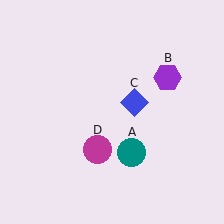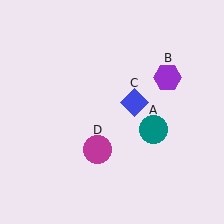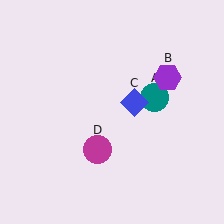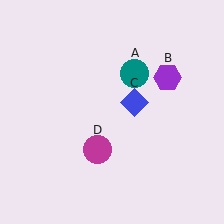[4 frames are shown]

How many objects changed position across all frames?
1 object changed position: teal circle (object A).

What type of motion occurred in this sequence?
The teal circle (object A) rotated counterclockwise around the center of the scene.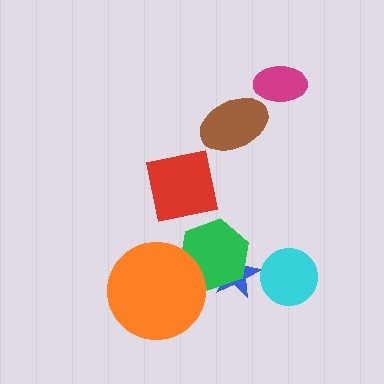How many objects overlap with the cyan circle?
0 objects overlap with the cyan circle.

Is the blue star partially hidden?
Yes, it is partially covered by another shape.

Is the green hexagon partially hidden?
Yes, it is partially covered by another shape.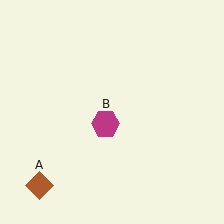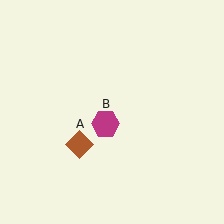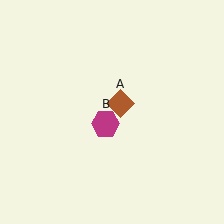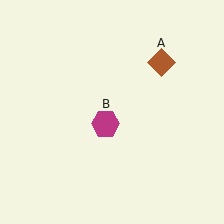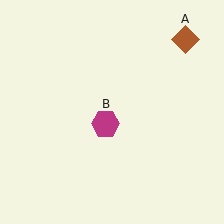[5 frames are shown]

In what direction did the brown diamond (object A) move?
The brown diamond (object A) moved up and to the right.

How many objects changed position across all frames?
1 object changed position: brown diamond (object A).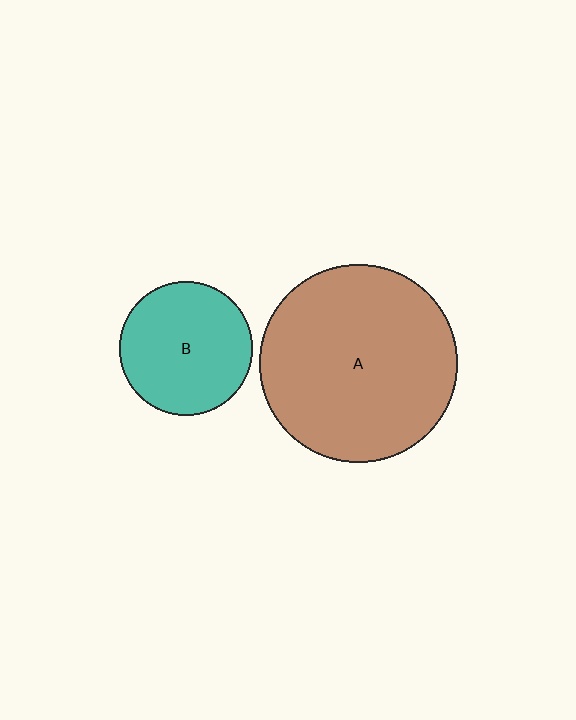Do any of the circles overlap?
No, none of the circles overlap.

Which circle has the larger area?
Circle A (brown).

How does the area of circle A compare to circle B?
Approximately 2.2 times.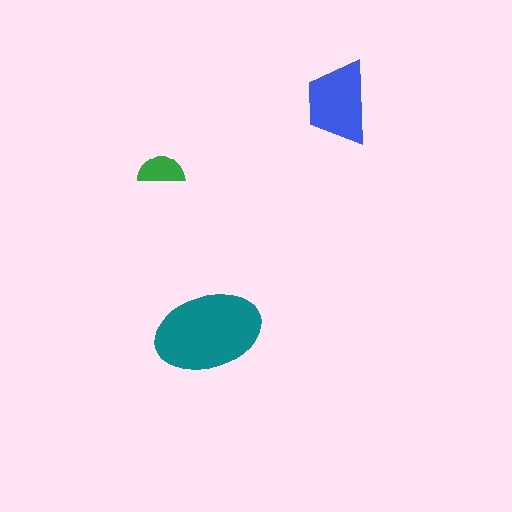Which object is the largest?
The teal ellipse.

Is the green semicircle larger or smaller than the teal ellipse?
Smaller.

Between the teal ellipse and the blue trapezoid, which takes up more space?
The teal ellipse.